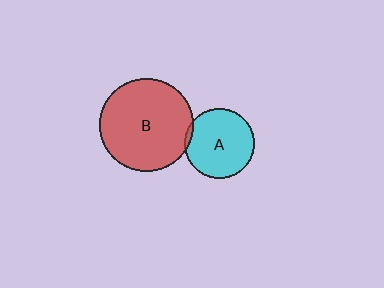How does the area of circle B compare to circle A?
Approximately 1.8 times.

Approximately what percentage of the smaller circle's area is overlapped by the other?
Approximately 5%.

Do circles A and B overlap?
Yes.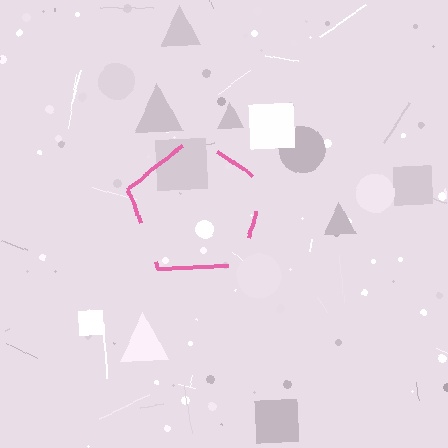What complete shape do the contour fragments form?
The contour fragments form a pentagon.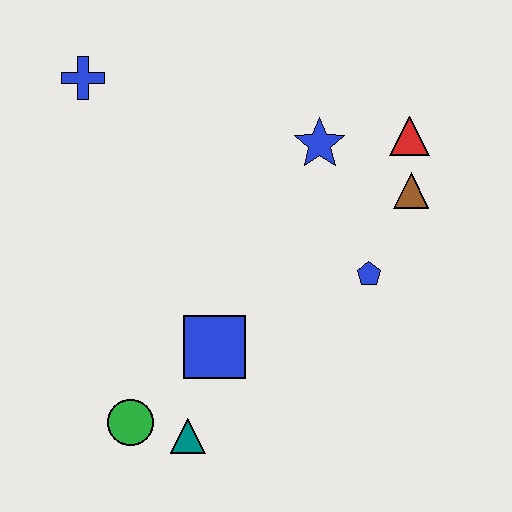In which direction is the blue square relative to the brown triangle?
The blue square is to the left of the brown triangle.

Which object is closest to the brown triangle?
The red triangle is closest to the brown triangle.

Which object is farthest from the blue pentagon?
The blue cross is farthest from the blue pentagon.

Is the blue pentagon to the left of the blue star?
No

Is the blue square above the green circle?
Yes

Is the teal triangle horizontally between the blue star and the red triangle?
No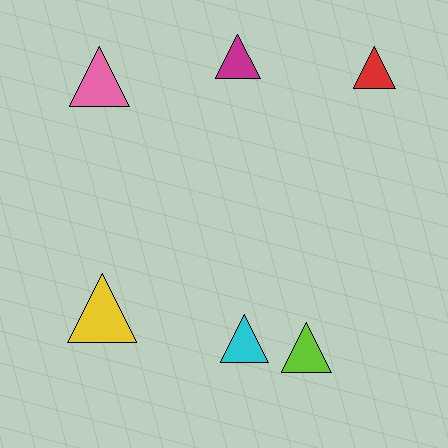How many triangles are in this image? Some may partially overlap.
There are 6 triangles.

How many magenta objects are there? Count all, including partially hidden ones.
There is 1 magenta object.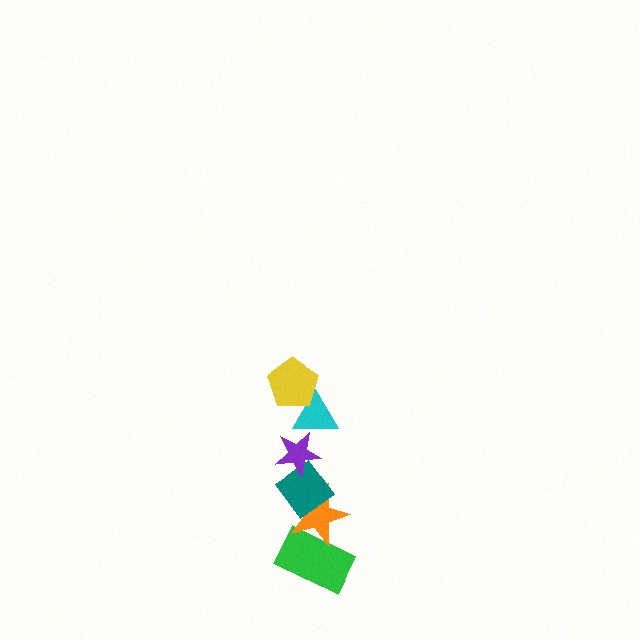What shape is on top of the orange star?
The teal diamond is on top of the orange star.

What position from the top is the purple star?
The purple star is 3rd from the top.